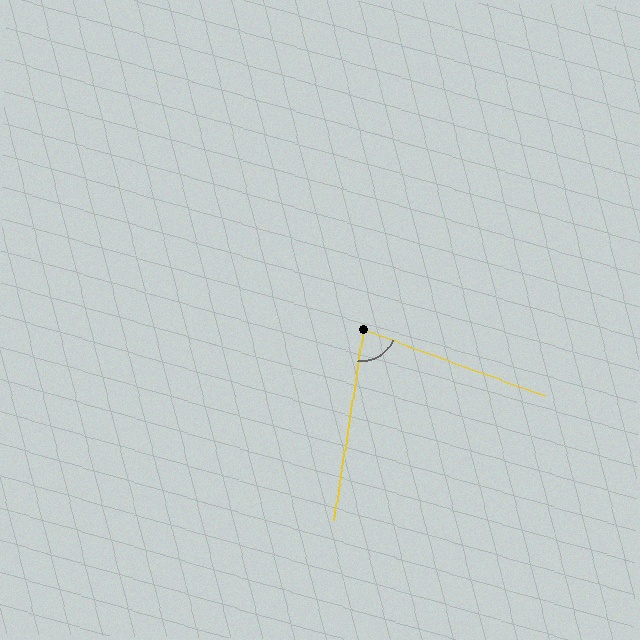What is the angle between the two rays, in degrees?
Approximately 79 degrees.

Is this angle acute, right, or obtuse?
It is acute.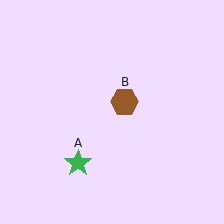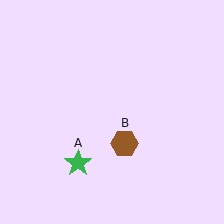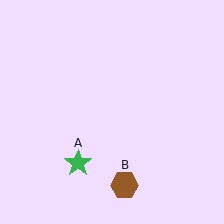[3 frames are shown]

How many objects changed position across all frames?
1 object changed position: brown hexagon (object B).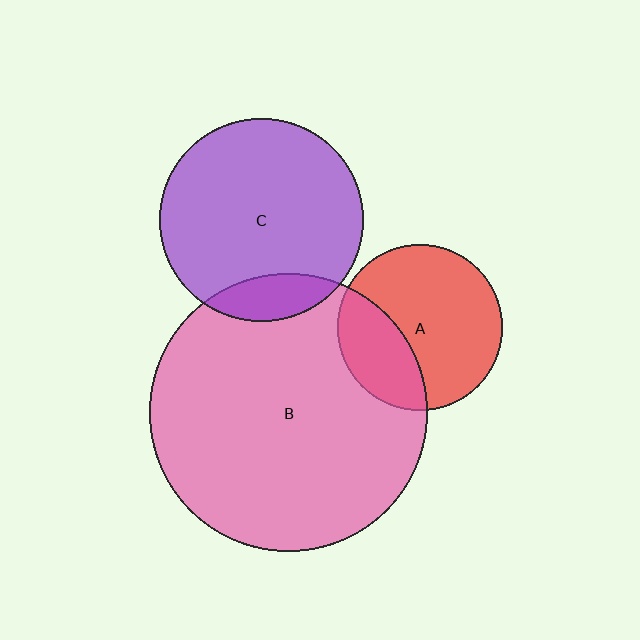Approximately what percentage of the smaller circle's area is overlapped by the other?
Approximately 30%.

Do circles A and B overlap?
Yes.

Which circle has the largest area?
Circle B (pink).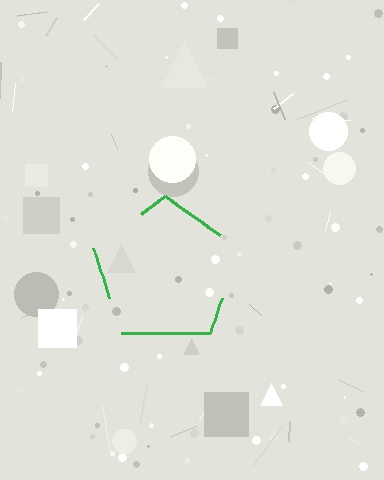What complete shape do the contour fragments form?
The contour fragments form a pentagon.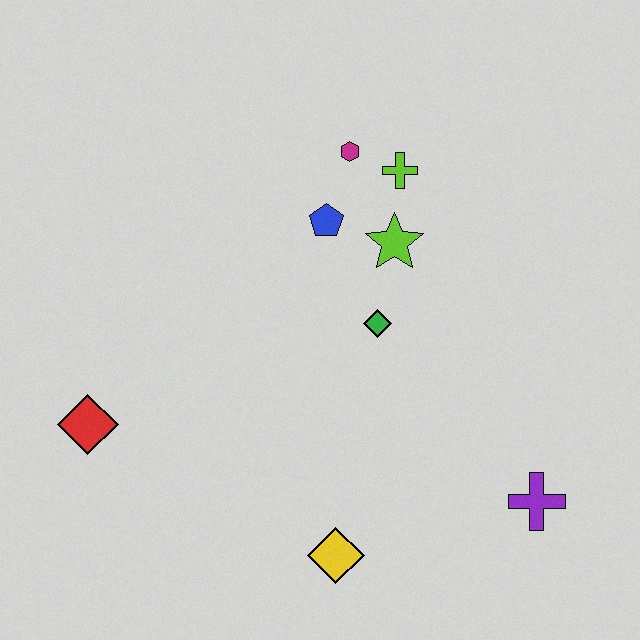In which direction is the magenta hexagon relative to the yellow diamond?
The magenta hexagon is above the yellow diamond.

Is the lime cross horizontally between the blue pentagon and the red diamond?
No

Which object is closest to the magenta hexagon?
The lime cross is closest to the magenta hexagon.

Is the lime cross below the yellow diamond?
No